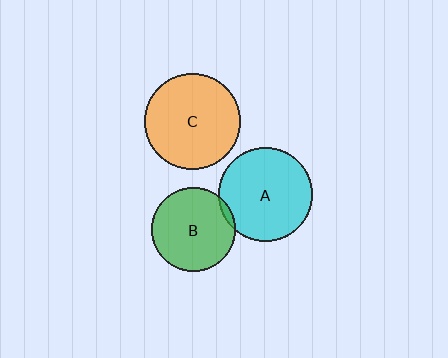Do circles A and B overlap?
Yes.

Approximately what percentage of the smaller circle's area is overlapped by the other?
Approximately 5%.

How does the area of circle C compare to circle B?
Approximately 1.3 times.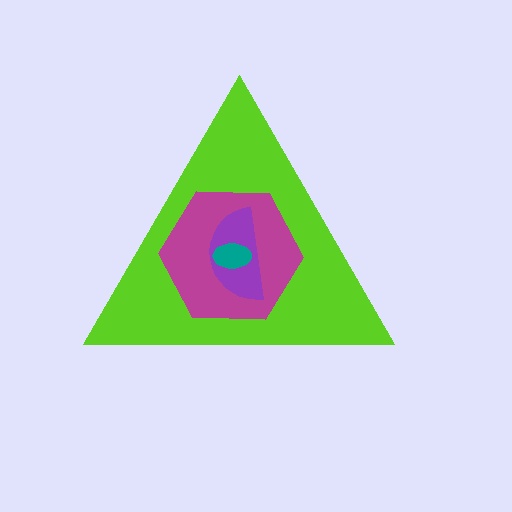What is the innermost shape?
The teal ellipse.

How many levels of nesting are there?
4.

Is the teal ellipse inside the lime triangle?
Yes.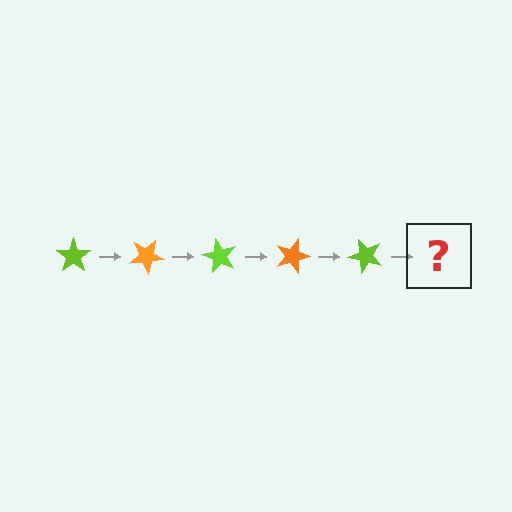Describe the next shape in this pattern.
It should be an orange star, rotated 150 degrees from the start.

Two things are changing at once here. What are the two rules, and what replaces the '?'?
The two rules are that it rotates 30 degrees each step and the color cycles through lime and orange. The '?' should be an orange star, rotated 150 degrees from the start.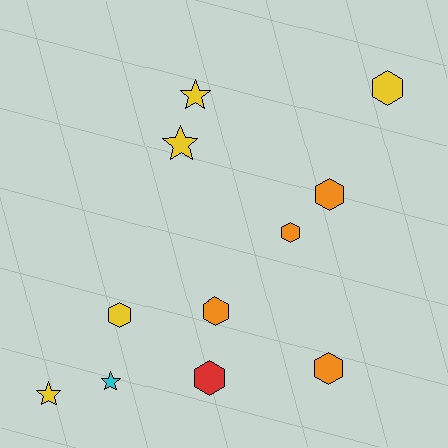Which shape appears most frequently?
Hexagon, with 7 objects.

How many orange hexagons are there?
There are 4 orange hexagons.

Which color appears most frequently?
Yellow, with 5 objects.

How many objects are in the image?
There are 11 objects.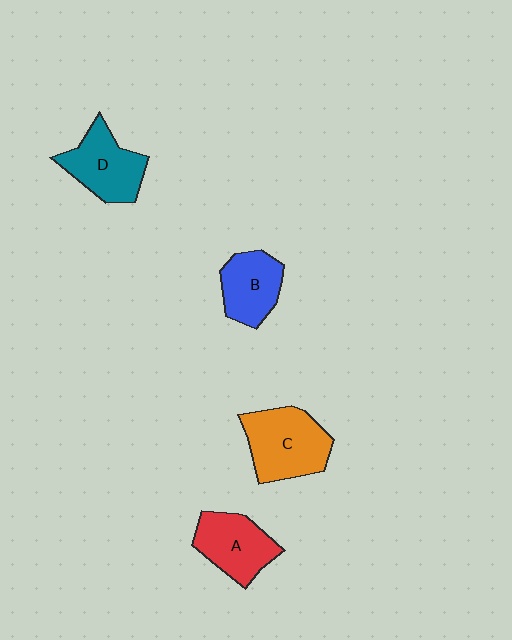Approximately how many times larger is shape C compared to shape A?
Approximately 1.2 times.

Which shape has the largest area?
Shape C (orange).